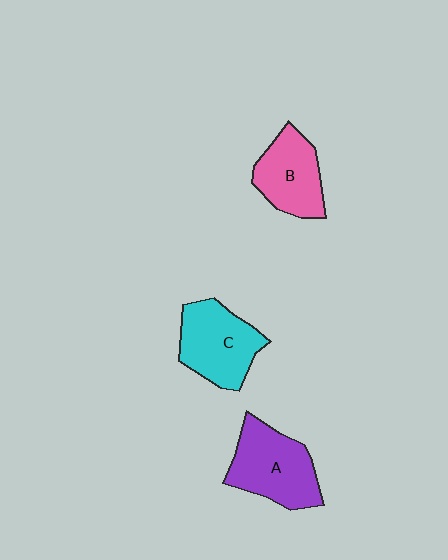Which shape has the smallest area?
Shape B (pink).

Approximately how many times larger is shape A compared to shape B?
Approximately 1.2 times.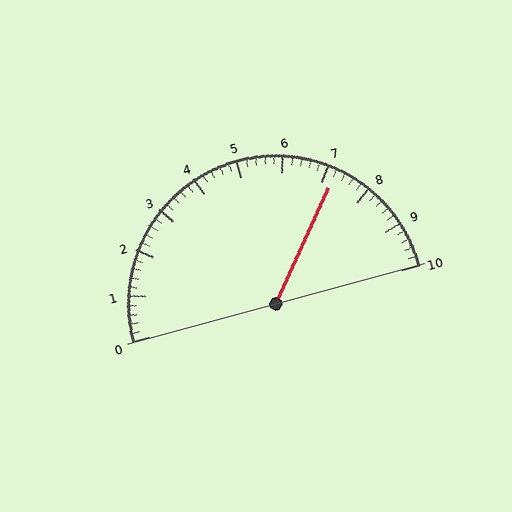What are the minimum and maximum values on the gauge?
The gauge ranges from 0 to 10.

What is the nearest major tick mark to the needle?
The nearest major tick mark is 7.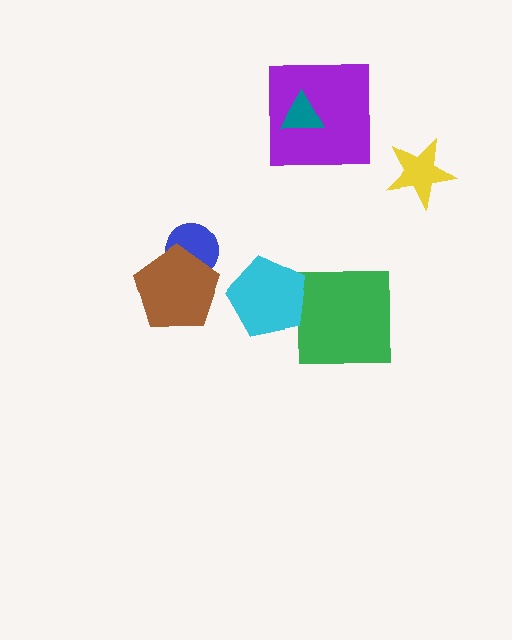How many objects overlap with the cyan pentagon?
1 object overlaps with the cyan pentagon.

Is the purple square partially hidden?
Yes, it is partially covered by another shape.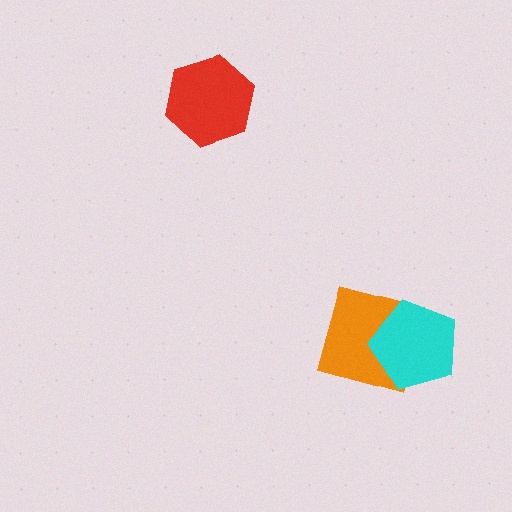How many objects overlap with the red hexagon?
0 objects overlap with the red hexagon.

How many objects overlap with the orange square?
1 object overlaps with the orange square.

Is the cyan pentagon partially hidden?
No, no other shape covers it.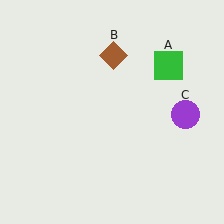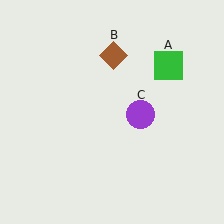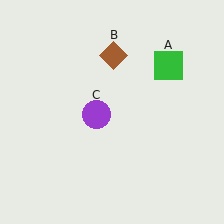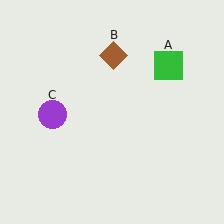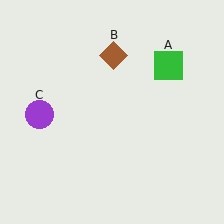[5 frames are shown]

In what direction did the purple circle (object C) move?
The purple circle (object C) moved left.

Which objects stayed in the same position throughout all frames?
Green square (object A) and brown diamond (object B) remained stationary.